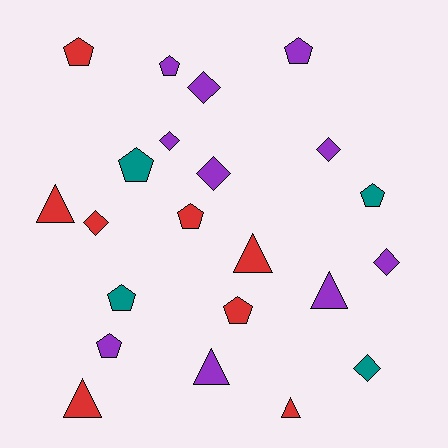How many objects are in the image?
There are 22 objects.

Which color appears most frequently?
Purple, with 10 objects.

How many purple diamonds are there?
There are 5 purple diamonds.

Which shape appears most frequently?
Pentagon, with 9 objects.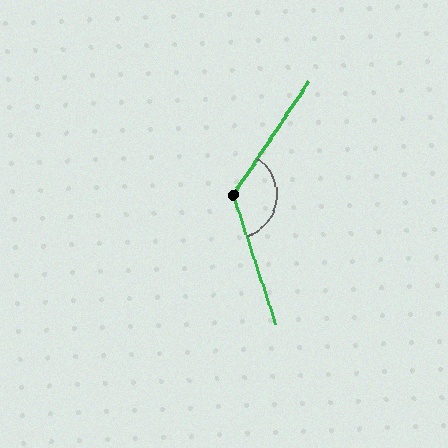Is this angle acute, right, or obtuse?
It is obtuse.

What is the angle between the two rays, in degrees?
Approximately 128 degrees.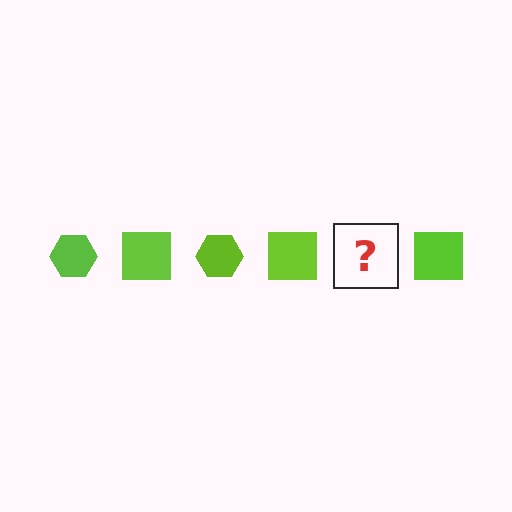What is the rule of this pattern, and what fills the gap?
The rule is that the pattern cycles through hexagon, square shapes in lime. The gap should be filled with a lime hexagon.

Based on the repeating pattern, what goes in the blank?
The blank should be a lime hexagon.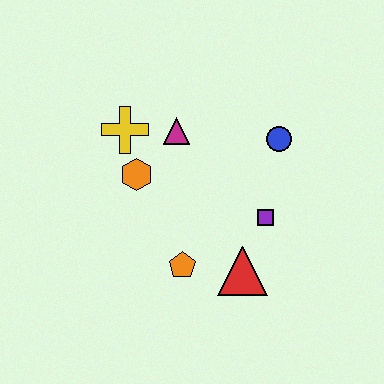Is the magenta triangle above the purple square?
Yes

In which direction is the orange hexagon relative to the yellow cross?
The orange hexagon is below the yellow cross.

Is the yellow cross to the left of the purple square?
Yes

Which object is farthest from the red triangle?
The yellow cross is farthest from the red triangle.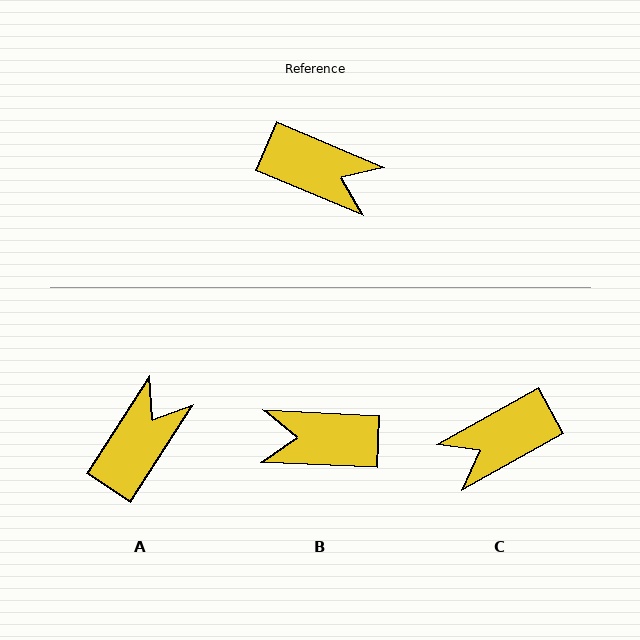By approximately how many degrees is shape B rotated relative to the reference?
Approximately 160 degrees clockwise.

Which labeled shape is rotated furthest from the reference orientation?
B, about 160 degrees away.